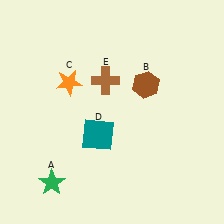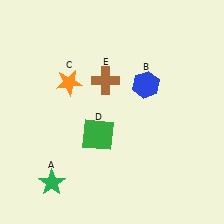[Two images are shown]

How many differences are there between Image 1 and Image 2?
There are 2 differences between the two images.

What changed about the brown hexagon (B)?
In Image 1, B is brown. In Image 2, it changed to blue.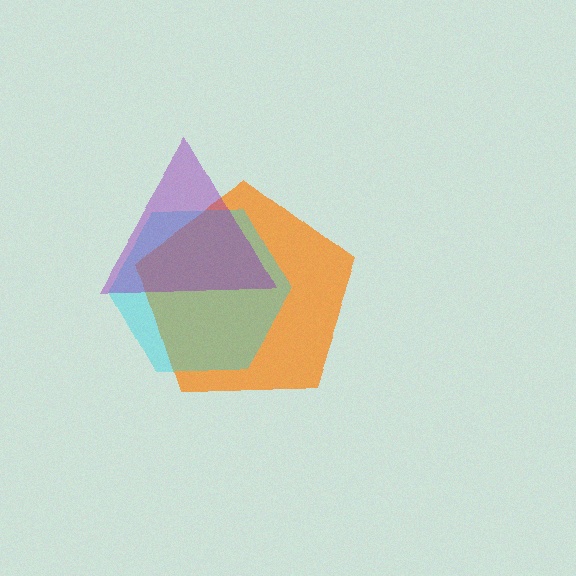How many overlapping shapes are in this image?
There are 3 overlapping shapes in the image.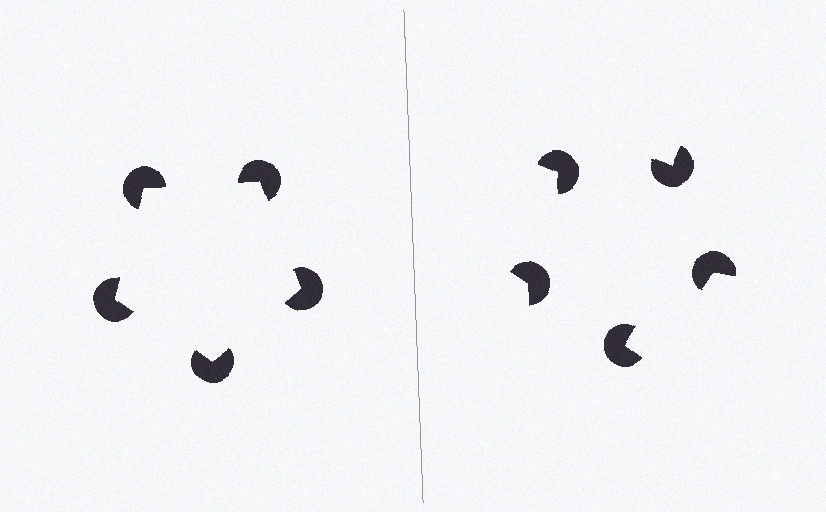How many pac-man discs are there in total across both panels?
10 — 5 on each side.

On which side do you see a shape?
An illusory pentagon appears on the left side. On the right side the wedge cuts are rotated, so no coherent shape forms.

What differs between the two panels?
The pac-man discs are positioned identically on both sides; only the wedge orientations differ. On the left they align to a pentagon; on the right they are misaligned.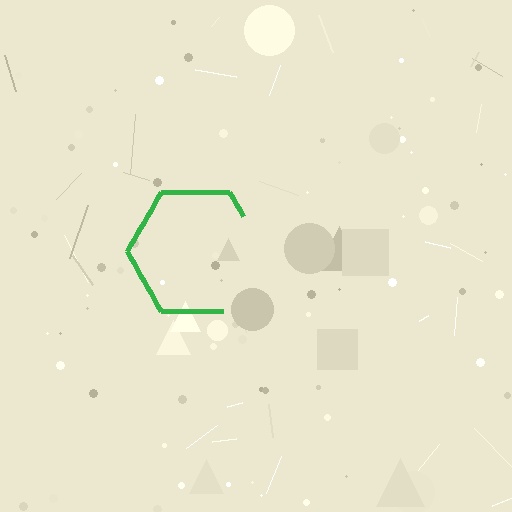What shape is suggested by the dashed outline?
The dashed outline suggests a hexagon.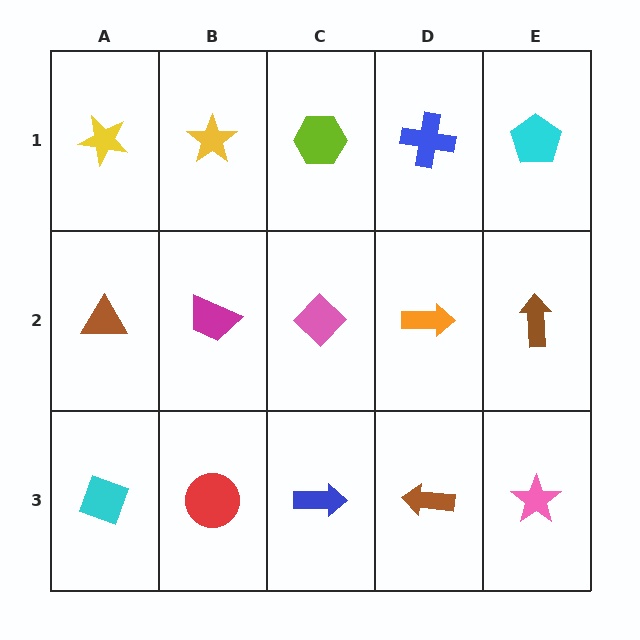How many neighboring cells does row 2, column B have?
4.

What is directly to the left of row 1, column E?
A blue cross.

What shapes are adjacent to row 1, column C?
A pink diamond (row 2, column C), a yellow star (row 1, column B), a blue cross (row 1, column D).